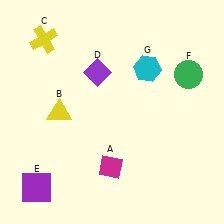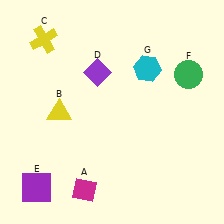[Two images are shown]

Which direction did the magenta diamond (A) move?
The magenta diamond (A) moved left.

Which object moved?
The magenta diamond (A) moved left.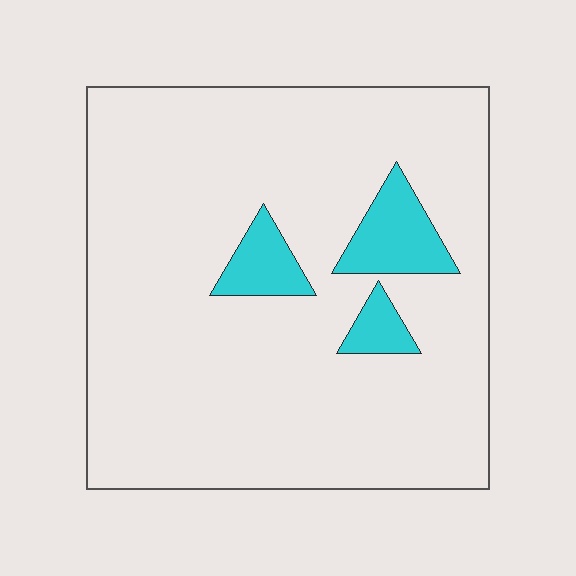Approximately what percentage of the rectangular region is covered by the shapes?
Approximately 10%.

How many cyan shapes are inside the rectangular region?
3.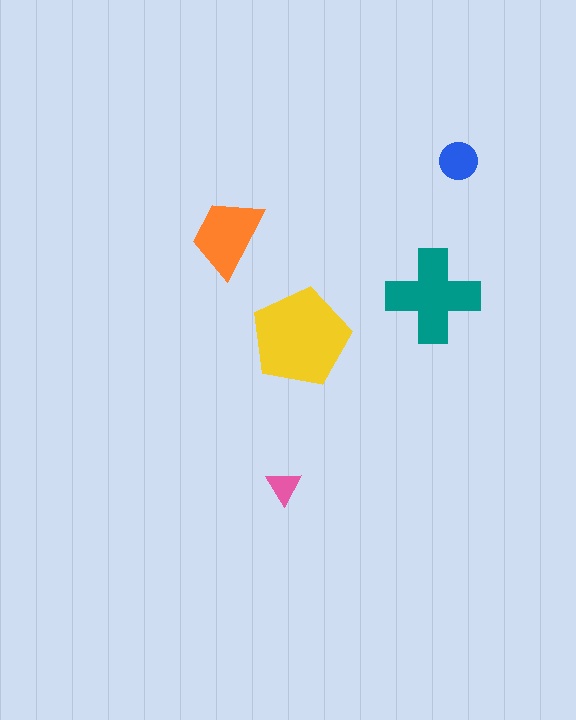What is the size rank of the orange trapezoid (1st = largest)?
3rd.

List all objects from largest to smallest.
The yellow pentagon, the teal cross, the orange trapezoid, the blue circle, the pink triangle.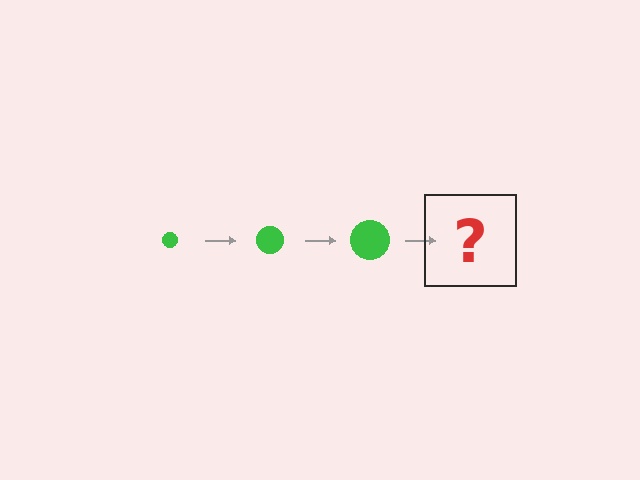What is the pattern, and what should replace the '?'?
The pattern is that the circle gets progressively larger each step. The '?' should be a green circle, larger than the previous one.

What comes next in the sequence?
The next element should be a green circle, larger than the previous one.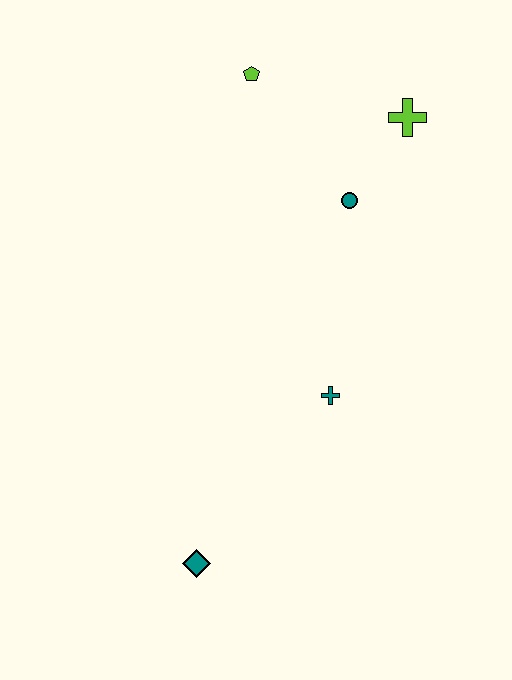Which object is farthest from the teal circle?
The teal diamond is farthest from the teal circle.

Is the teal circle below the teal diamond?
No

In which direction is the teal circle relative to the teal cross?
The teal circle is above the teal cross.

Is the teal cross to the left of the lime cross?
Yes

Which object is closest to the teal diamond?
The teal cross is closest to the teal diamond.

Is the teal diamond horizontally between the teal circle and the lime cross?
No